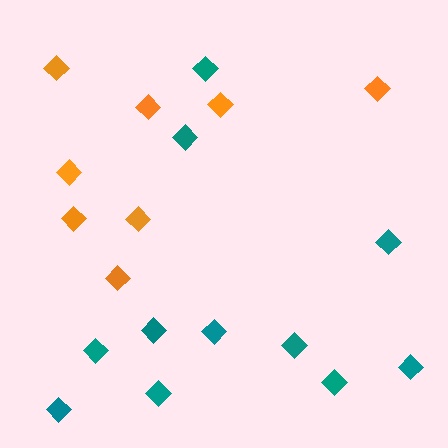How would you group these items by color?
There are 2 groups: one group of teal diamonds (11) and one group of orange diamonds (8).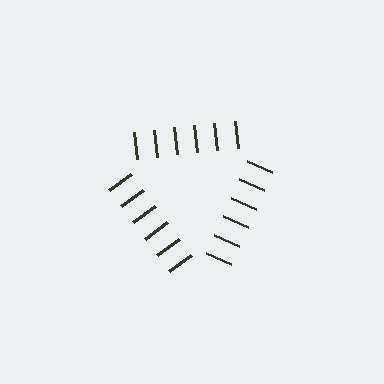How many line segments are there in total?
18 — 6 along each of the 3 edges.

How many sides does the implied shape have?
3 sides — the line-ends trace a triangle.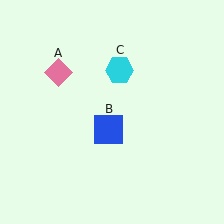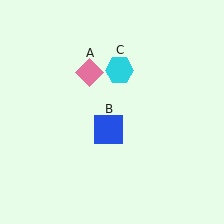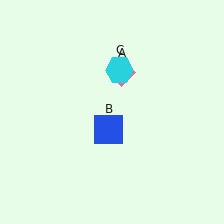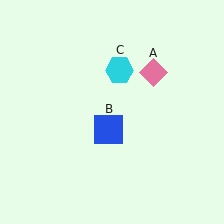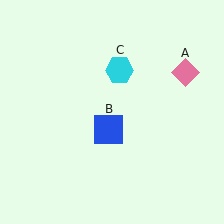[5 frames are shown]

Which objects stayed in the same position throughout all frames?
Blue square (object B) and cyan hexagon (object C) remained stationary.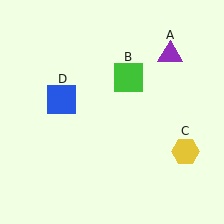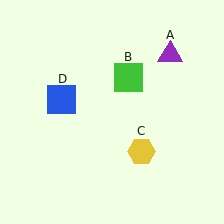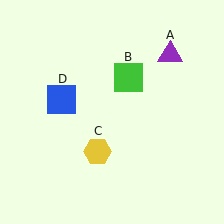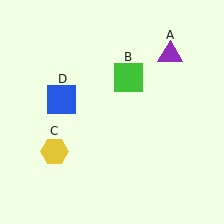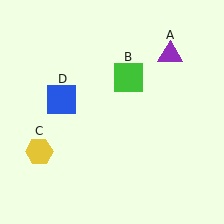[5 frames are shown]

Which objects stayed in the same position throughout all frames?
Purple triangle (object A) and green square (object B) and blue square (object D) remained stationary.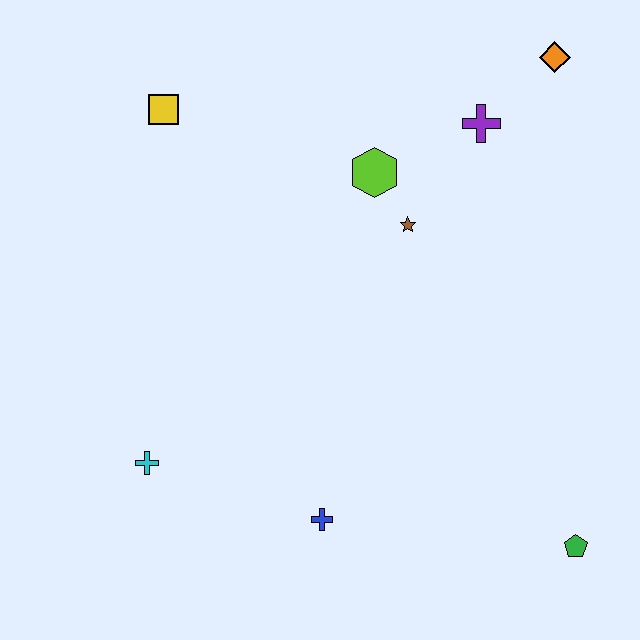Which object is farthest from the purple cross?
The cyan cross is farthest from the purple cross.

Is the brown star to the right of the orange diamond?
No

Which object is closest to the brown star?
The lime hexagon is closest to the brown star.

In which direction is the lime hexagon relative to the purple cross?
The lime hexagon is to the left of the purple cross.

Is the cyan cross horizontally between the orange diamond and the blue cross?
No